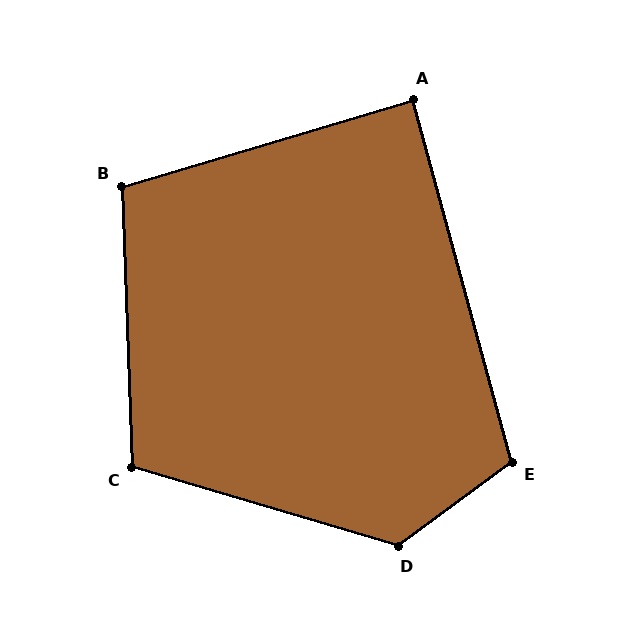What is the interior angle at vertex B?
Approximately 104 degrees (obtuse).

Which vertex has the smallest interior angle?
A, at approximately 89 degrees.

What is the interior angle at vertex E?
Approximately 111 degrees (obtuse).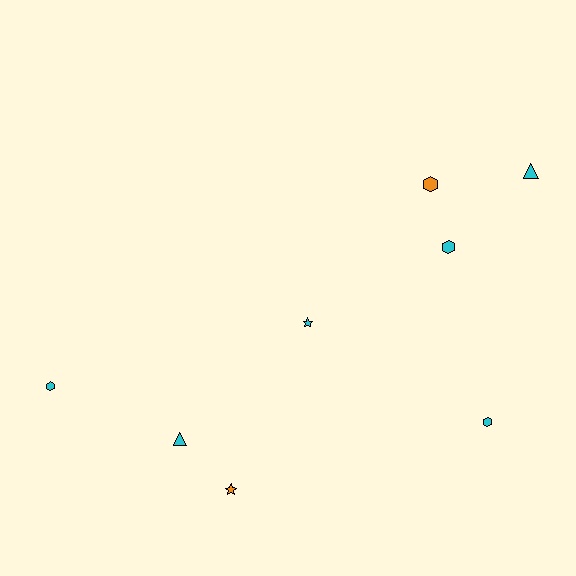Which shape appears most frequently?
Hexagon, with 4 objects.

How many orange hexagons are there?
There is 1 orange hexagon.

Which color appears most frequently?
Cyan, with 6 objects.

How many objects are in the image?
There are 8 objects.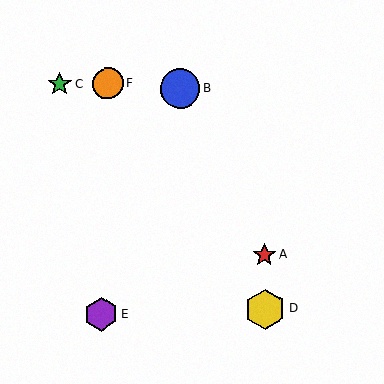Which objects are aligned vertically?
Objects A, D are aligned vertically.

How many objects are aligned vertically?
2 objects (A, D) are aligned vertically.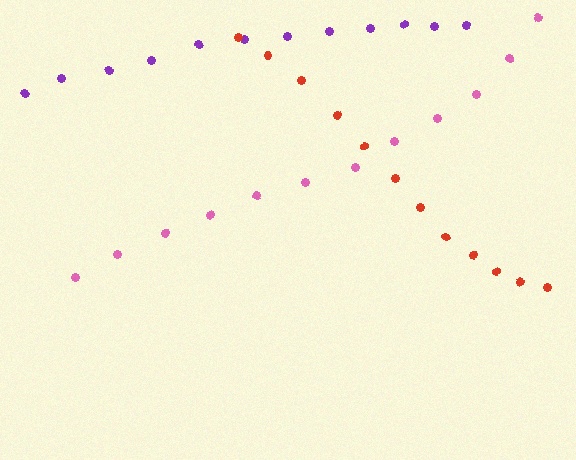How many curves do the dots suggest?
There are 3 distinct paths.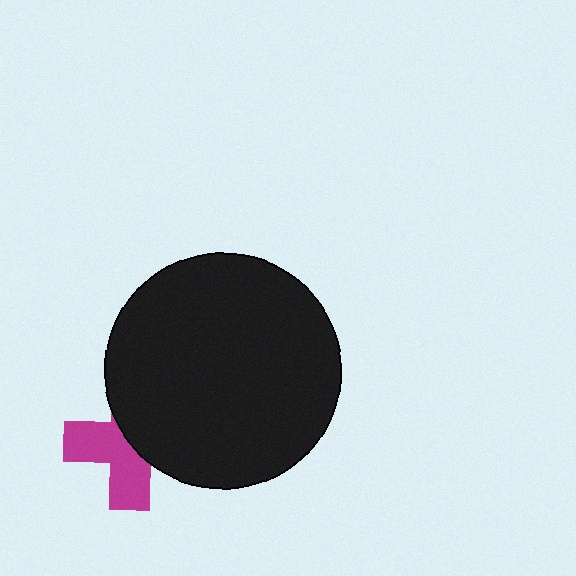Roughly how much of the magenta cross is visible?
About half of it is visible (roughly 50%).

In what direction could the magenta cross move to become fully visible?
The magenta cross could move left. That would shift it out from behind the black circle entirely.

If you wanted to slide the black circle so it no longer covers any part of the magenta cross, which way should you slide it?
Slide it right — that is the most direct way to separate the two shapes.